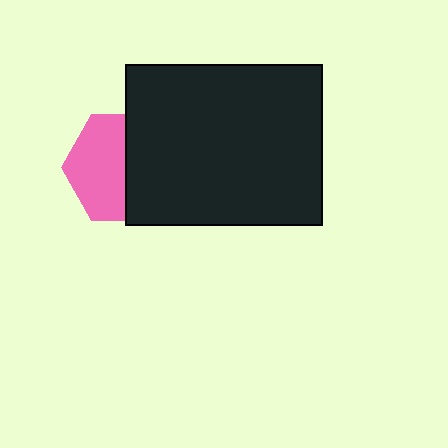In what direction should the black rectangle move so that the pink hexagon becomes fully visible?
The black rectangle should move right. That is the shortest direction to clear the overlap and leave the pink hexagon fully visible.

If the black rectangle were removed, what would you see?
You would see the complete pink hexagon.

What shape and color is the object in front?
The object in front is a black rectangle.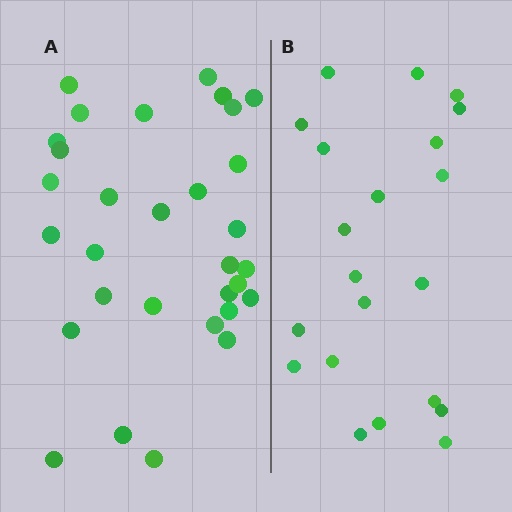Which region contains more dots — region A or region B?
Region A (the left region) has more dots.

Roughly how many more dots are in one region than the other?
Region A has roughly 10 or so more dots than region B.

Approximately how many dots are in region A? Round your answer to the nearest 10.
About 30 dots. (The exact count is 31, which rounds to 30.)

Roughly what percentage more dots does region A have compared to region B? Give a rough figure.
About 50% more.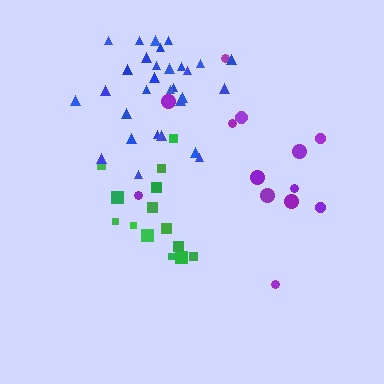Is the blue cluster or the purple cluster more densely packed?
Blue.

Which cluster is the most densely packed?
Blue.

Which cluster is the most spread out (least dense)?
Purple.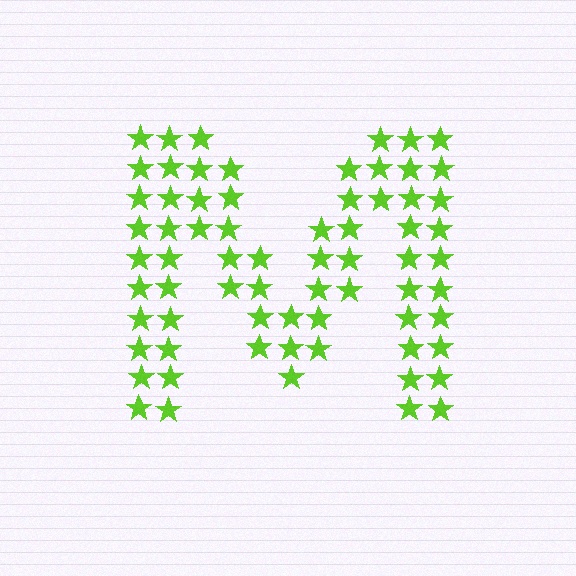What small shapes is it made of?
It is made of small stars.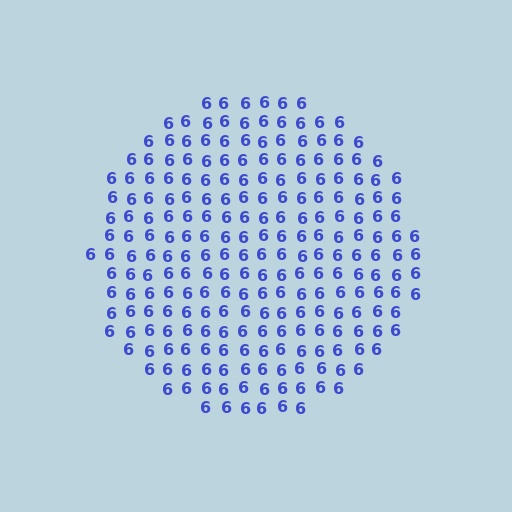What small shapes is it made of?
It is made of small digit 6's.